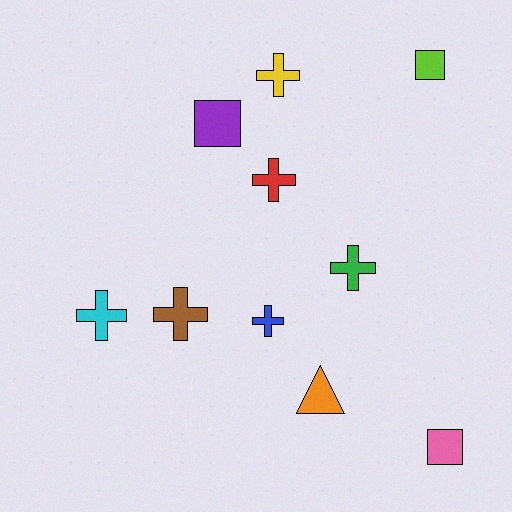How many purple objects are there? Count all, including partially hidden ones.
There is 1 purple object.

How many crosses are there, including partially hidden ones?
There are 6 crosses.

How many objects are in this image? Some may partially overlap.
There are 10 objects.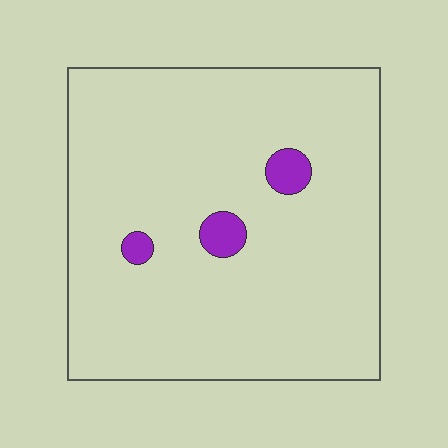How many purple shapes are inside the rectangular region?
3.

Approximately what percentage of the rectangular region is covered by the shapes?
Approximately 5%.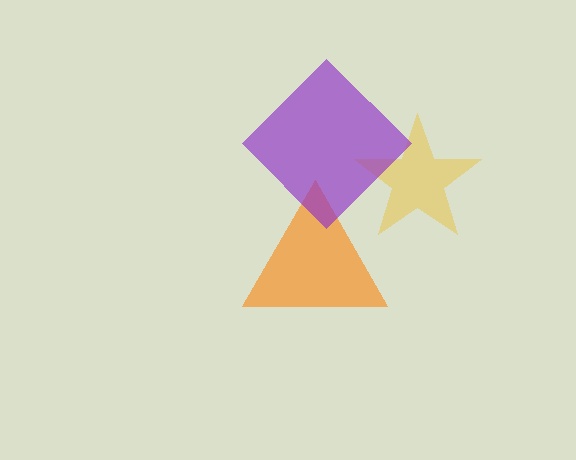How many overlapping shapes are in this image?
There are 3 overlapping shapes in the image.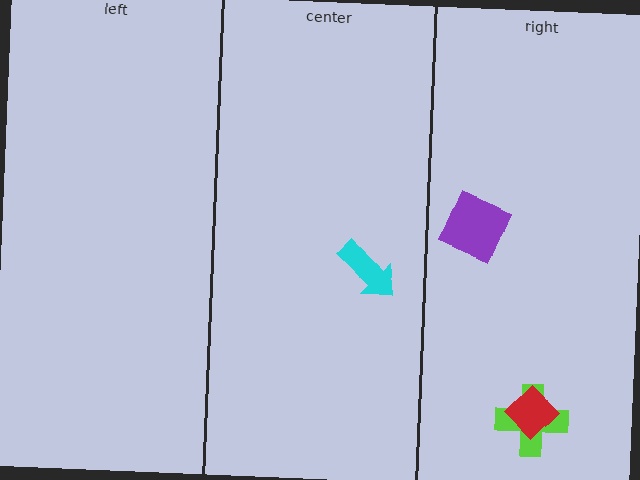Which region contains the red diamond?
The right region.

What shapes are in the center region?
The cyan arrow.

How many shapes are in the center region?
1.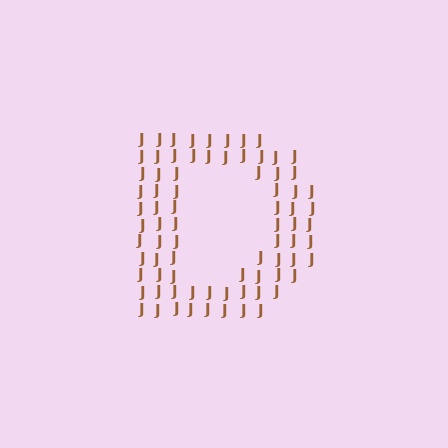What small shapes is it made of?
It is made of small letter J's.